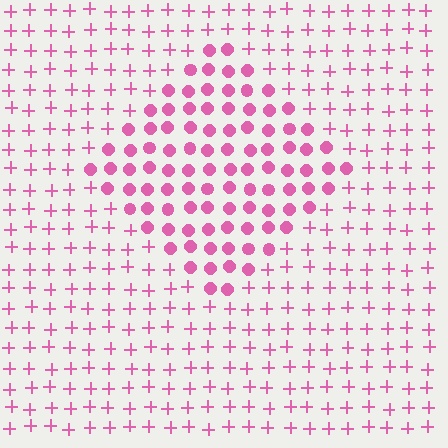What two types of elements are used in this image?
The image uses circles inside the diamond region and plus signs outside it.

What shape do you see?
I see a diamond.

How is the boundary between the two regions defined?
The boundary is defined by a change in element shape: circles inside vs. plus signs outside. All elements share the same color and spacing.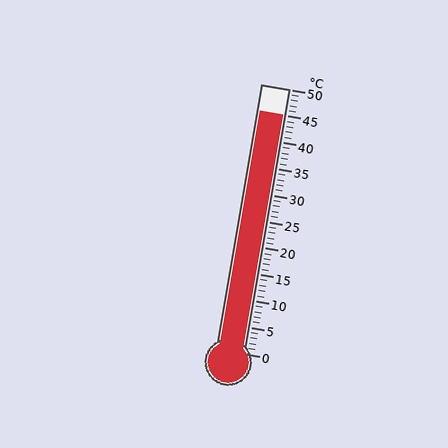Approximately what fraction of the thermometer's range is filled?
The thermometer is filled to approximately 90% of its range.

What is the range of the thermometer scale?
The thermometer scale ranges from 0°C to 50°C.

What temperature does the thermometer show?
The thermometer shows approximately 45°C.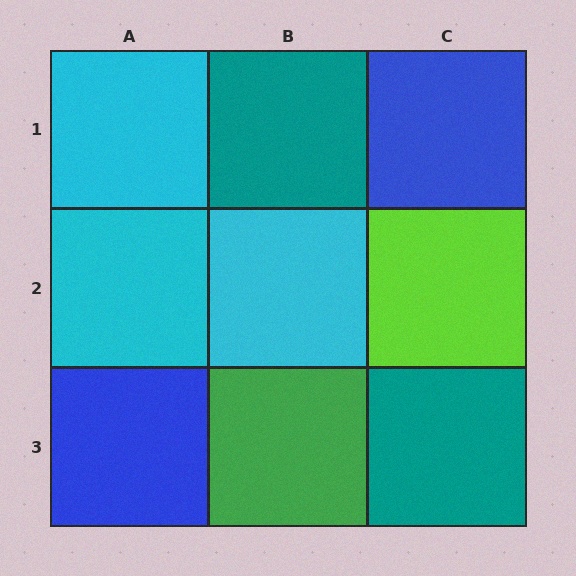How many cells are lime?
1 cell is lime.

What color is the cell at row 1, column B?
Teal.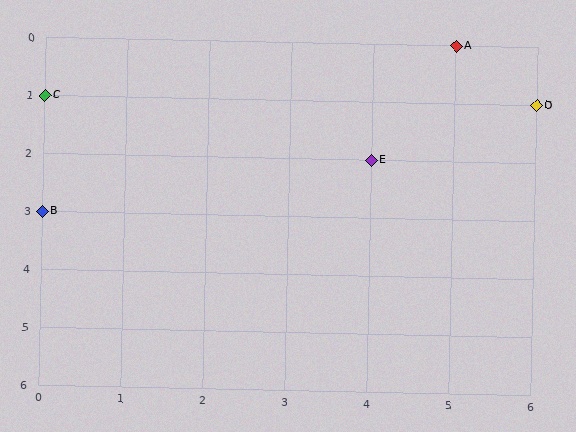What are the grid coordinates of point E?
Point E is at grid coordinates (4, 2).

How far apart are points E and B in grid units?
Points E and B are 4 columns and 1 row apart (about 4.1 grid units diagonally).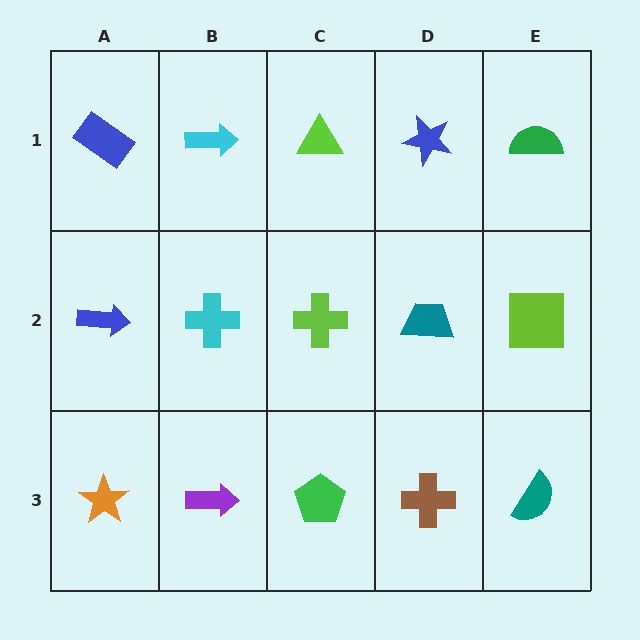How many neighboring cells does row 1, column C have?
3.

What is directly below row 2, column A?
An orange star.